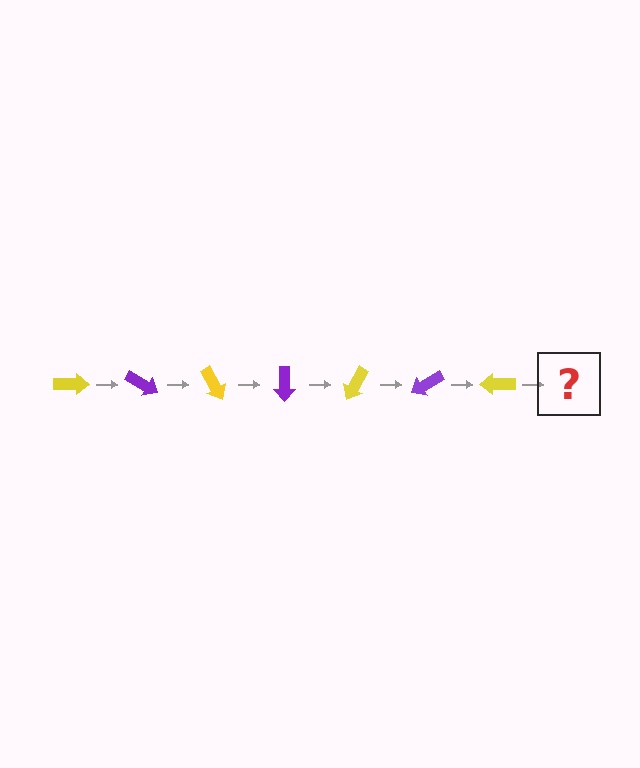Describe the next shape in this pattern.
It should be a purple arrow, rotated 210 degrees from the start.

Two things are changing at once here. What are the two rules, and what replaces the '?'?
The two rules are that it rotates 30 degrees each step and the color cycles through yellow and purple. The '?' should be a purple arrow, rotated 210 degrees from the start.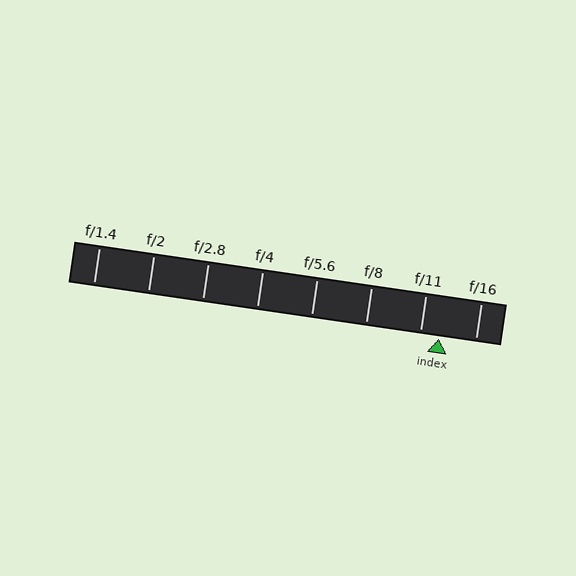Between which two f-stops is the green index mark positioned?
The index mark is between f/11 and f/16.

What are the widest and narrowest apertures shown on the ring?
The widest aperture shown is f/1.4 and the narrowest is f/16.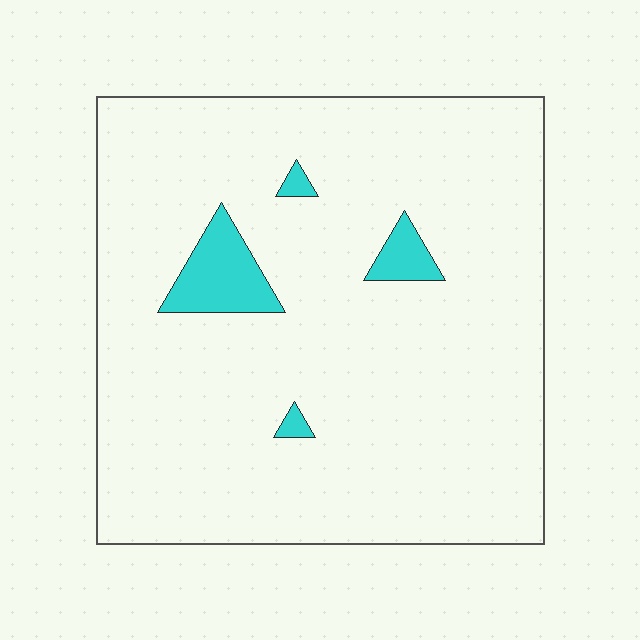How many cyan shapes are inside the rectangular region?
4.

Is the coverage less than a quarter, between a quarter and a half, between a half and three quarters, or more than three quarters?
Less than a quarter.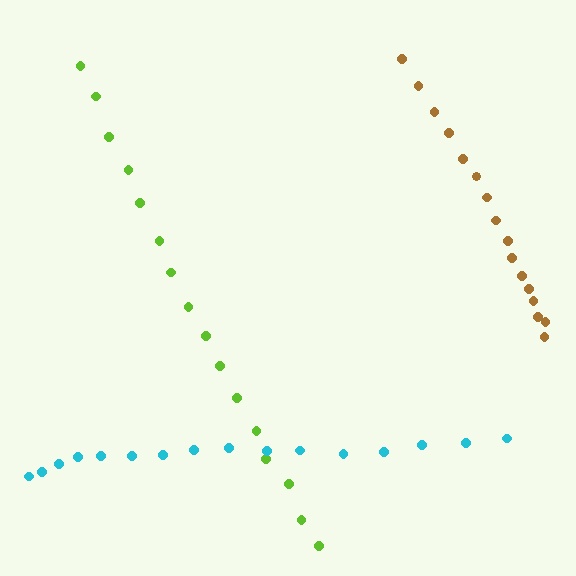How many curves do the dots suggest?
There are 3 distinct paths.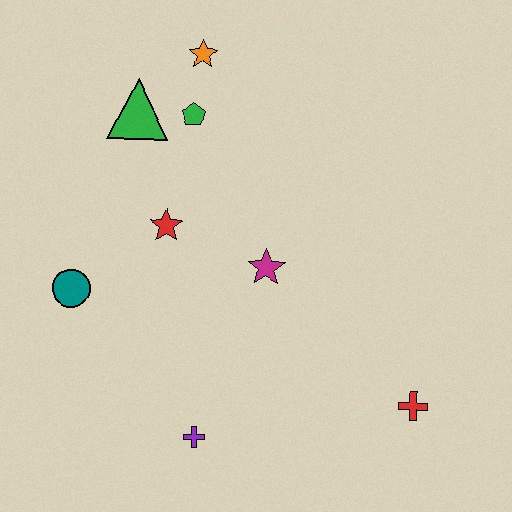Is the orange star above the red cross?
Yes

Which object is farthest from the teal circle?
The red cross is farthest from the teal circle.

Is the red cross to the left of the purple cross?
No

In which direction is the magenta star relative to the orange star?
The magenta star is below the orange star.